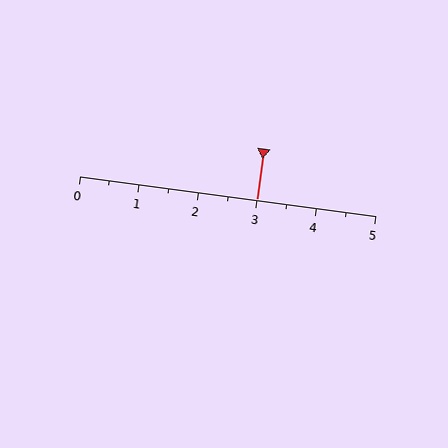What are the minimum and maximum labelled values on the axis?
The axis runs from 0 to 5.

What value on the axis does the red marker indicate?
The marker indicates approximately 3.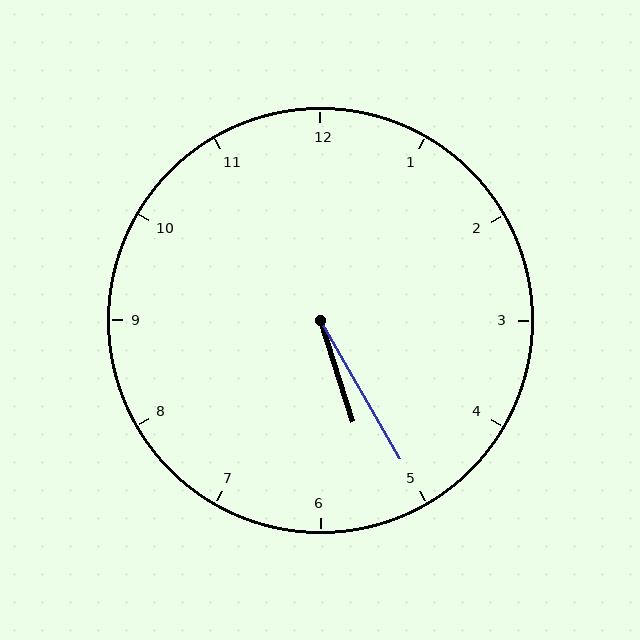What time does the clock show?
5:25.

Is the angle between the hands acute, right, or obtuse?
It is acute.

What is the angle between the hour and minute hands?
Approximately 12 degrees.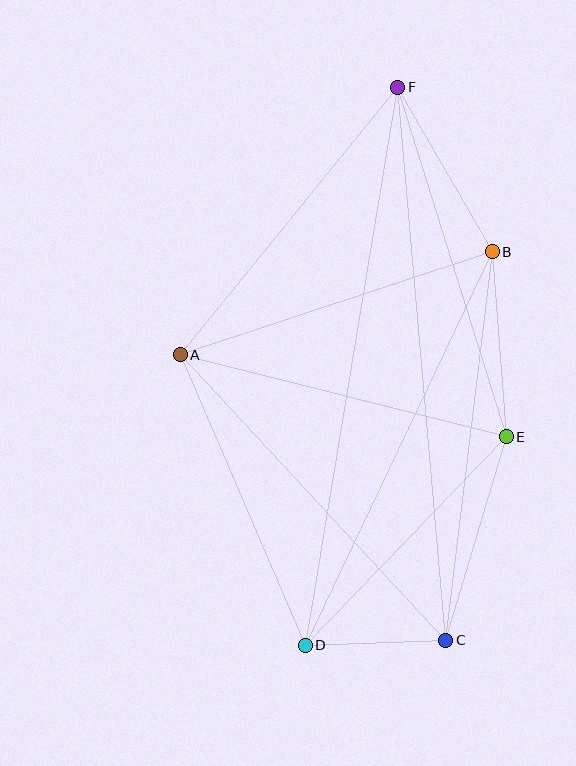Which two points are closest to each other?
Points C and D are closest to each other.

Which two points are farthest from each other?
Points D and F are farthest from each other.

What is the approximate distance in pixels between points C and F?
The distance between C and F is approximately 555 pixels.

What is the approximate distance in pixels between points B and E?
The distance between B and E is approximately 185 pixels.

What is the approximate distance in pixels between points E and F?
The distance between E and F is approximately 366 pixels.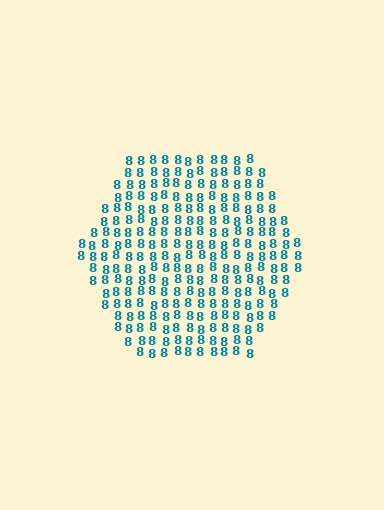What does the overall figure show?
The overall figure shows a hexagon.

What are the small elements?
The small elements are digit 8's.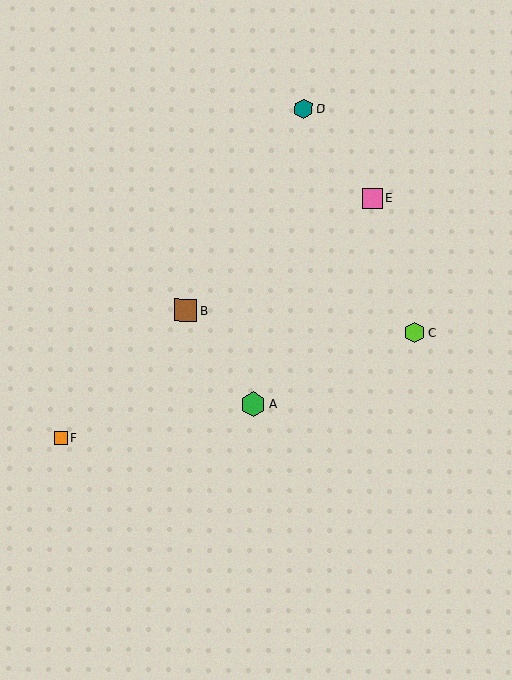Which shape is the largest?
The green hexagon (labeled A) is the largest.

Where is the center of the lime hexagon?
The center of the lime hexagon is at (415, 333).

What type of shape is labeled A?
Shape A is a green hexagon.